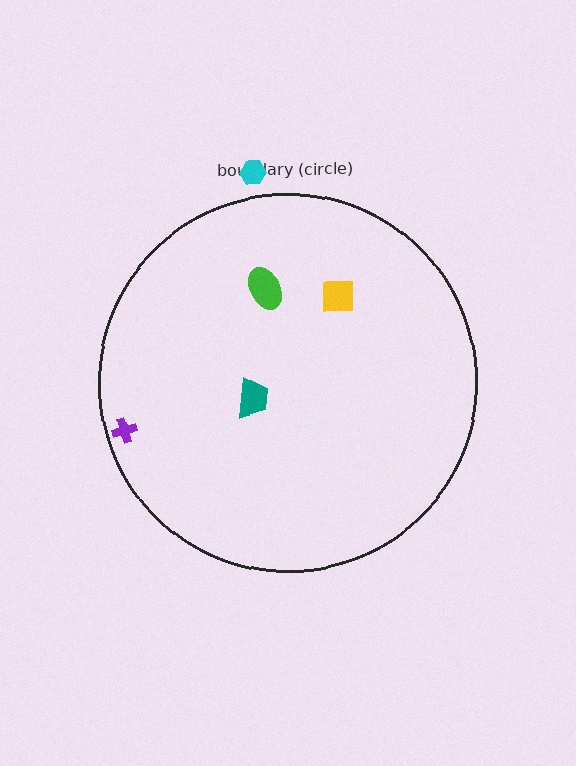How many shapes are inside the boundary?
4 inside, 1 outside.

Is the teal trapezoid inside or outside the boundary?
Inside.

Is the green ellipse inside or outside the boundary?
Inside.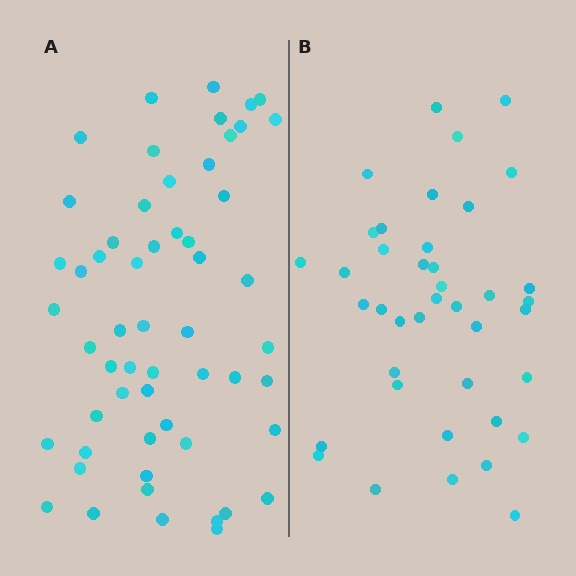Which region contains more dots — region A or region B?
Region A (the left region) has more dots.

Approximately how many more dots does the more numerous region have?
Region A has approximately 15 more dots than region B.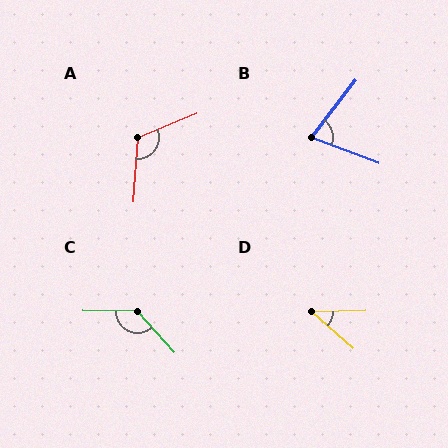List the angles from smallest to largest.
D (43°), B (73°), A (116°), C (132°).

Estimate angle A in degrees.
Approximately 116 degrees.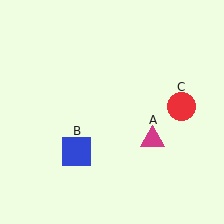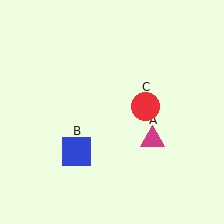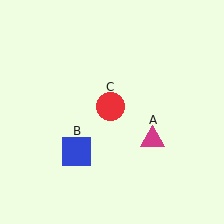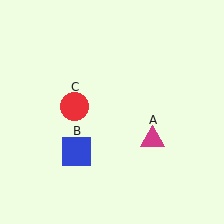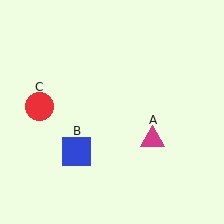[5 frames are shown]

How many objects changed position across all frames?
1 object changed position: red circle (object C).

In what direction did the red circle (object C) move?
The red circle (object C) moved left.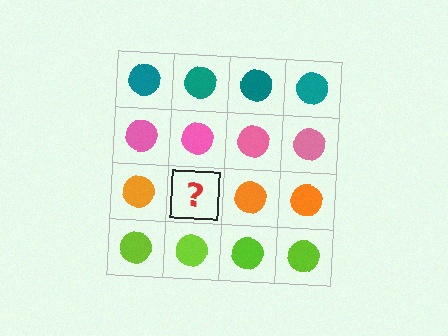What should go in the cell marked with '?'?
The missing cell should contain an orange circle.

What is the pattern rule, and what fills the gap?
The rule is that each row has a consistent color. The gap should be filled with an orange circle.